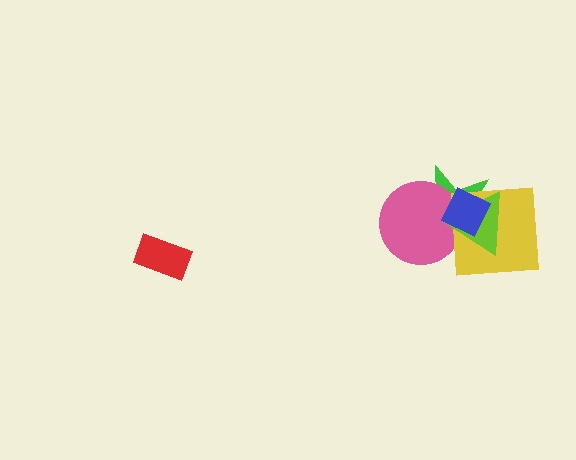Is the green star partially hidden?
Yes, it is partially covered by another shape.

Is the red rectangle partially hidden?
No, no other shape covers it.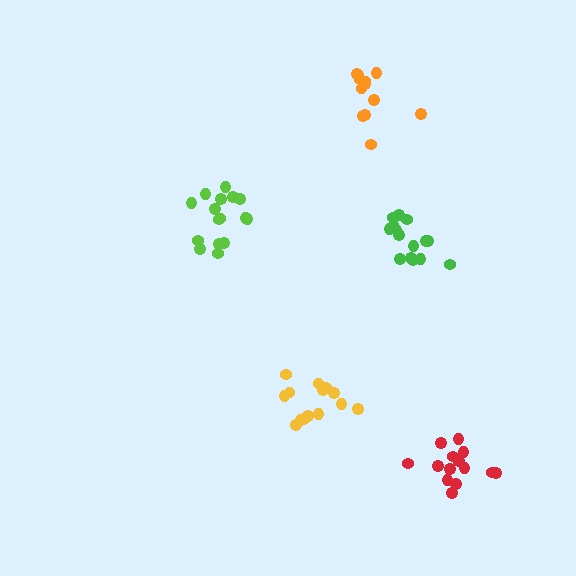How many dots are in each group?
Group 1: 14 dots, Group 2: 15 dots, Group 3: 16 dots, Group 4: 14 dots, Group 5: 12 dots (71 total).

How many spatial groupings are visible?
There are 5 spatial groupings.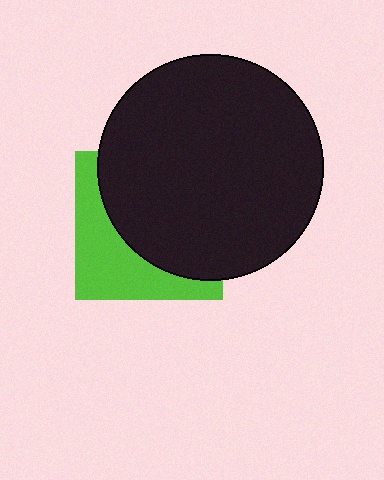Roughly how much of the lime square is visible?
A small part of it is visible (roughly 38%).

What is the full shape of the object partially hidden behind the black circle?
The partially hidden object is a lime square.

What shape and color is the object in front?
The object in front is a black circle.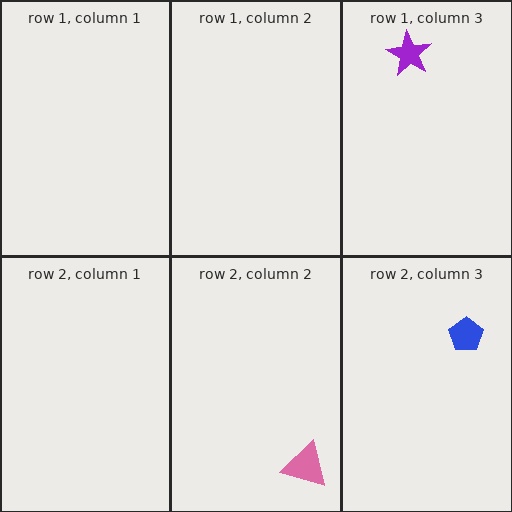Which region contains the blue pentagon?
The row 2, column 3 region.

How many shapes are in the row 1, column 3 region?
1.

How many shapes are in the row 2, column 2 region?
1.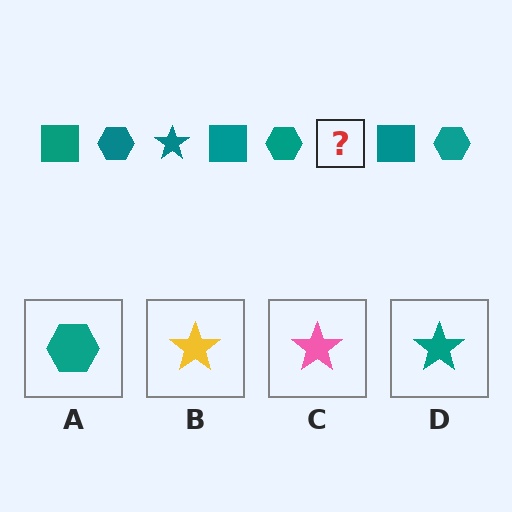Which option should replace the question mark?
Option D.